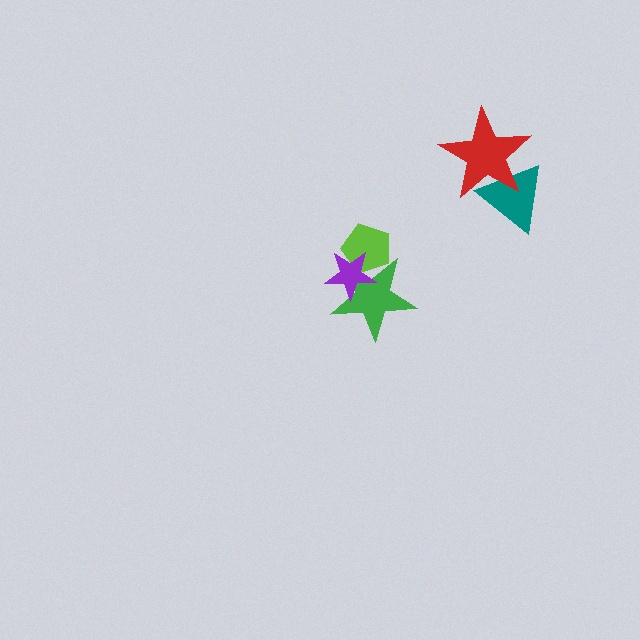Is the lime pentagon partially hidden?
Yes, it is partially covered by another shape.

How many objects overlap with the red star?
1 object overlaps with the red star.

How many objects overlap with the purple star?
2 objects overlap with the purple star.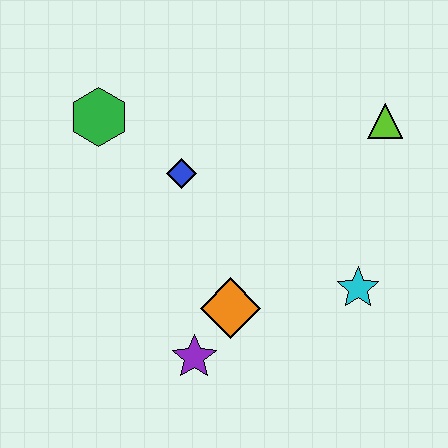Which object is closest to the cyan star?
The orange diamond is closest to the cyan star.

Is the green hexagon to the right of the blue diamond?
No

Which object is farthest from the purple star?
The lime triangle is farthest from the purple star.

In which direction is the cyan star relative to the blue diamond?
The cyan star is to the right of the blue diamond.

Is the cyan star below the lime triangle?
Yes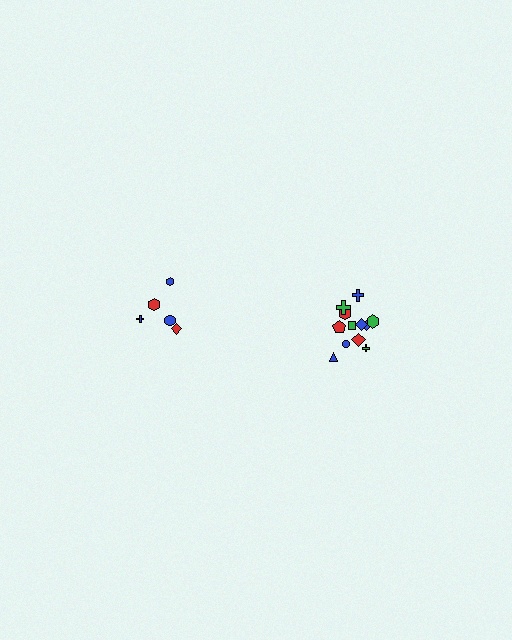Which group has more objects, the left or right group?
The right group.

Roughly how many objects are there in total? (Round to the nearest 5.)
Roughly 15 objects in total.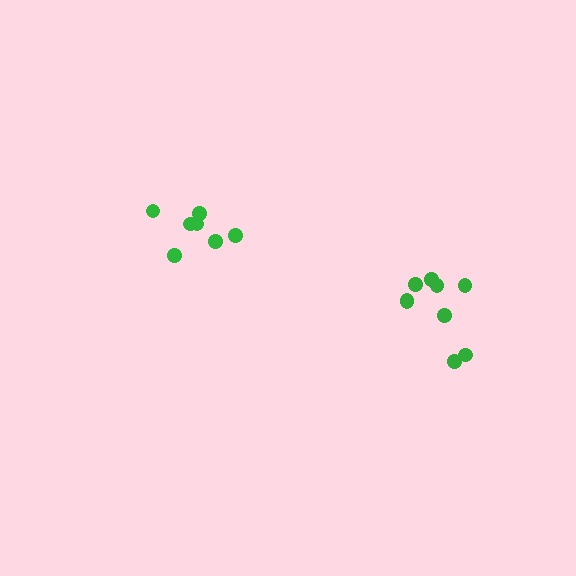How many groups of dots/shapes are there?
There are 2 groups.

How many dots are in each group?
Group 1: 7 dots, Group 2: 9 dots (16 total).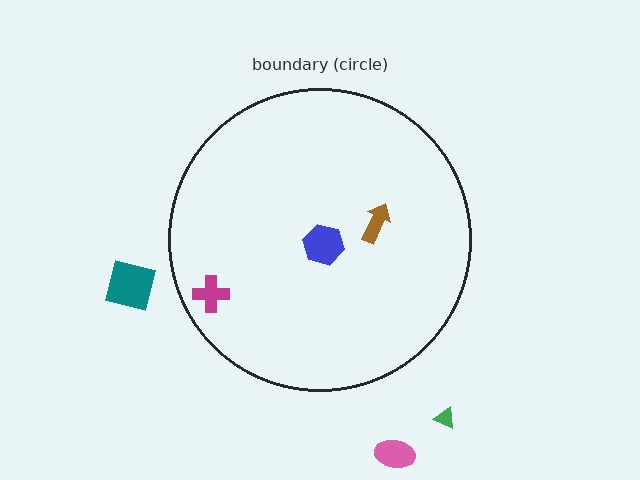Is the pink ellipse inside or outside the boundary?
Outside.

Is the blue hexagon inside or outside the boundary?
Inside.